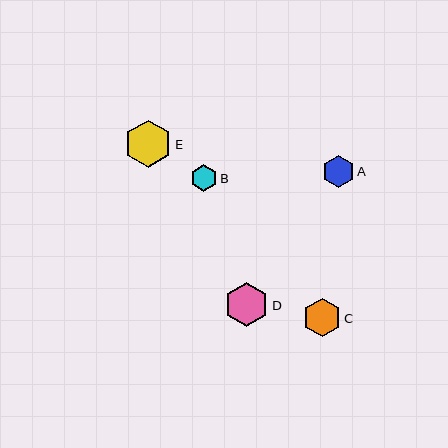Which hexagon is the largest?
Hexagon E is the largest with a size of approximately 47 pixels.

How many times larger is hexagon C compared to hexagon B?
Hexagon C is approximately 1.5 times the size of hexagon B.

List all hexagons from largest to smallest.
From largest to smallest: E, D, C, A, B.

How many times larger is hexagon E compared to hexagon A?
Hexagon E is approximately 1.5 times the size of hexagon A.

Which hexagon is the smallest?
Hexagon B is the smallest with a size of approximately 27 pixels.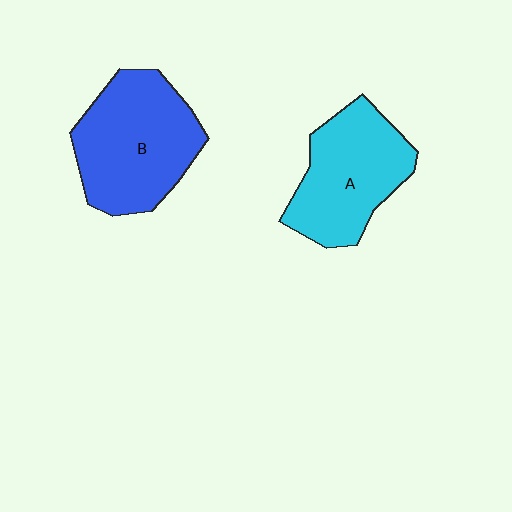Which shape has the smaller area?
Shape A (cyan).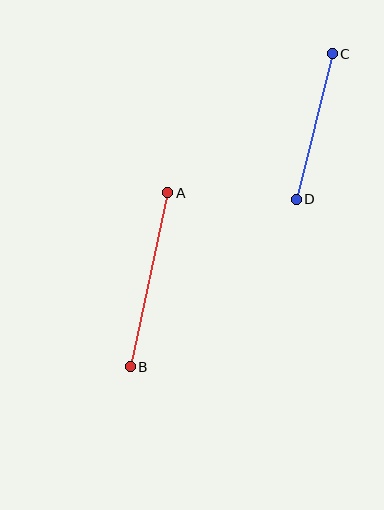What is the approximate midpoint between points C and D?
The midpoint is at approximately (314, 127) pixels.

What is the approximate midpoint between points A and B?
The midpoint is at approximately (149, 280) pixels.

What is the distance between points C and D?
The distance is approximately 150 pixels.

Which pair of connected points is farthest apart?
Points A and B are farthest apart.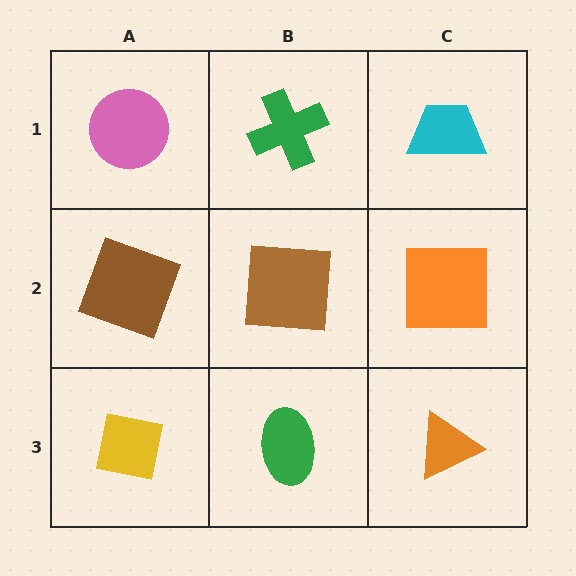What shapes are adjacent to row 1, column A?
A brown square (row 2, column A), a green cross (row 1, column B).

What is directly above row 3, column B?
A brown square.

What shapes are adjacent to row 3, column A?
A brown square (row 2, column A), a green ellipse (row 3, column B).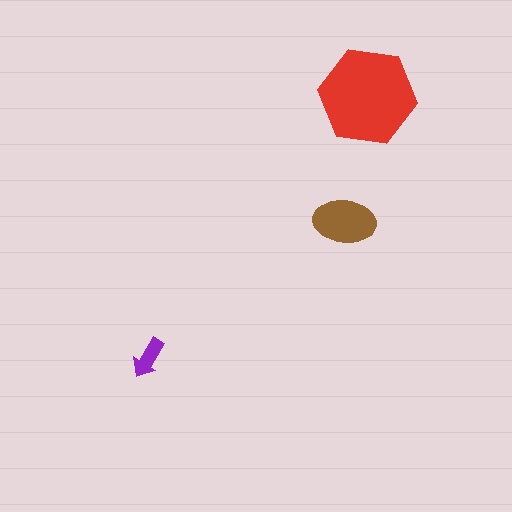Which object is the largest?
The red hexagon.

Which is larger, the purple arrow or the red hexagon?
The red hexagon.